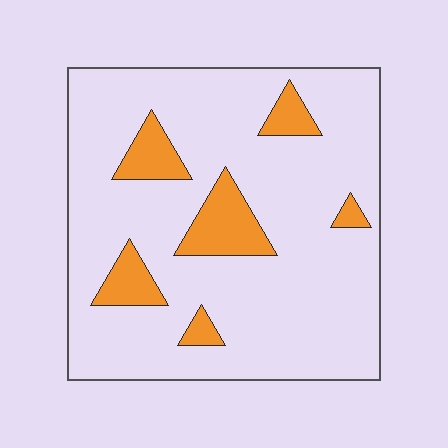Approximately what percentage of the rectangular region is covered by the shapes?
Approximately 15%.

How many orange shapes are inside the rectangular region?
6.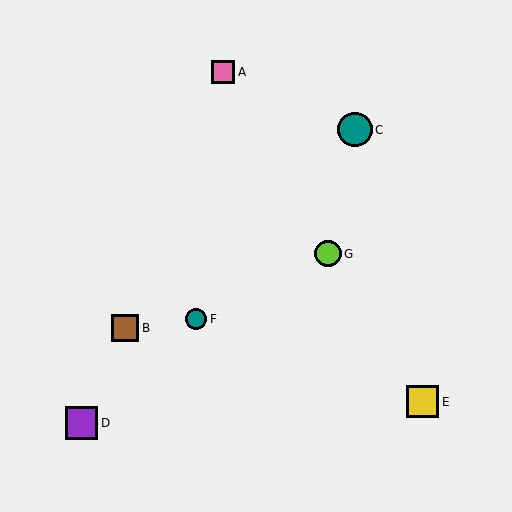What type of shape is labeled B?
Shape B is a brown square.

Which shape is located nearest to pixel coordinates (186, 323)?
The teal circle (labeled F) at (196, 319) is nearest to that location.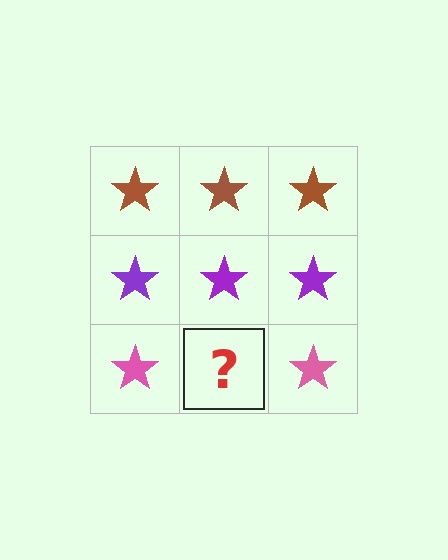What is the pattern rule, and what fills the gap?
The rule is that each row has a consistent color. The gap should be filled with a pink star.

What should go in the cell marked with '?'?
The missing cell should contain a pink star.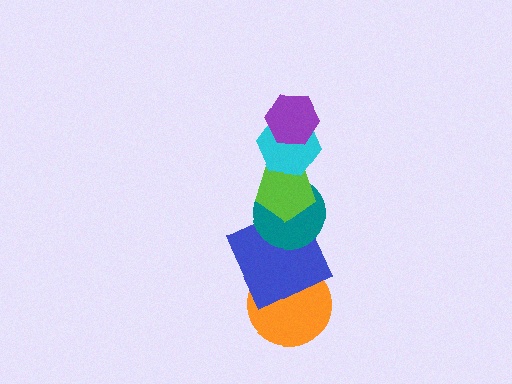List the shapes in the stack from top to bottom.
From top to bottom: the purple hexagon, the cyan hexagon, the lime pentagon, the teal circle, the blue square, the orange circle.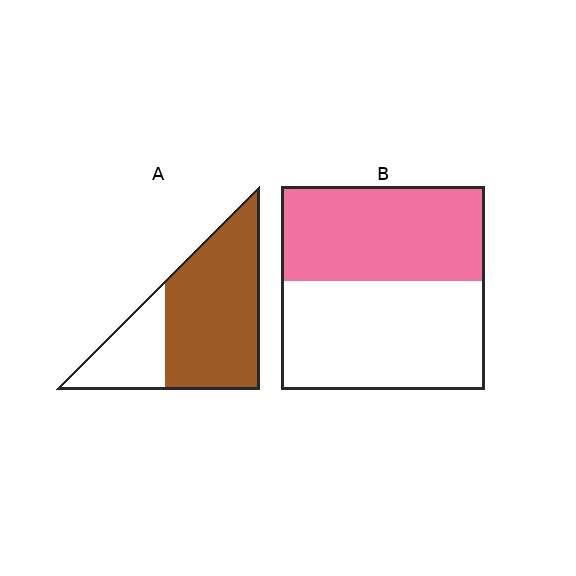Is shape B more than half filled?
Roughly half.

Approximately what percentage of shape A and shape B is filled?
A is approximately 70% and B is approximately 45%.